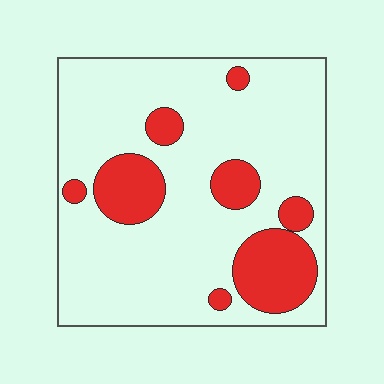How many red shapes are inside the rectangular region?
8.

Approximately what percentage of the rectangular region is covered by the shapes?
Approximately 20%.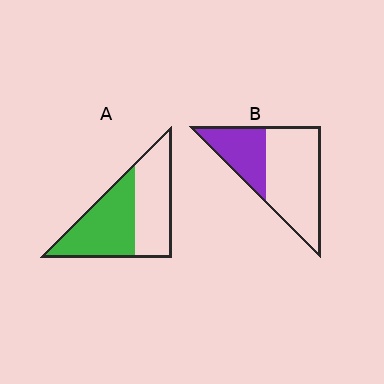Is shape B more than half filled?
No.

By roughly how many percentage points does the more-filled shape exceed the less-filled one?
By roughly 20 percentage points (A over B).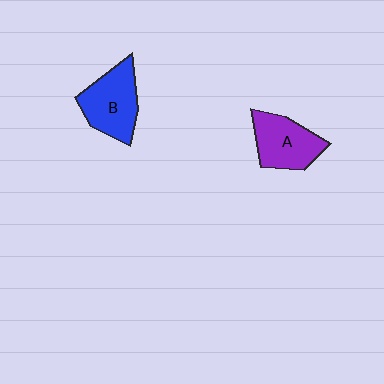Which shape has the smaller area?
Shape A (purple).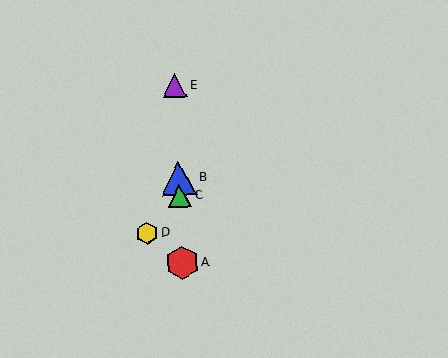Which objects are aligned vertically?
Objects A, B, C, E are aligned vertically.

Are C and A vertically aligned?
Yes, both are at x≈180.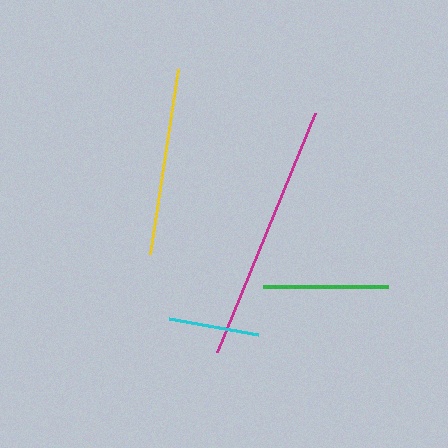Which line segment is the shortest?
The cyan line is the shortest at approximately 90 pixels.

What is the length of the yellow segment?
The yellow segment is approximately 187 pixels long.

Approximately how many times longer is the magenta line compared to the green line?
The magenta line is approximately 2.1 times the length of the green line.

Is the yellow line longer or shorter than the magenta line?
The magenta line is longer than the yellow line.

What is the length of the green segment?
The green segment is approximately 125 pixels long.